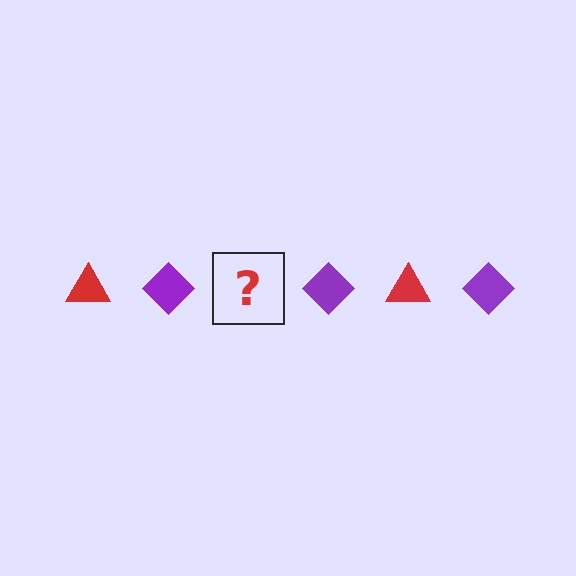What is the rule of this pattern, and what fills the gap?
The rule is that the pattern alternates between red triangle and purple diamond. The gap should be filled with a red triangle.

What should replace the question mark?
The question mark should be replaced with a red triangle.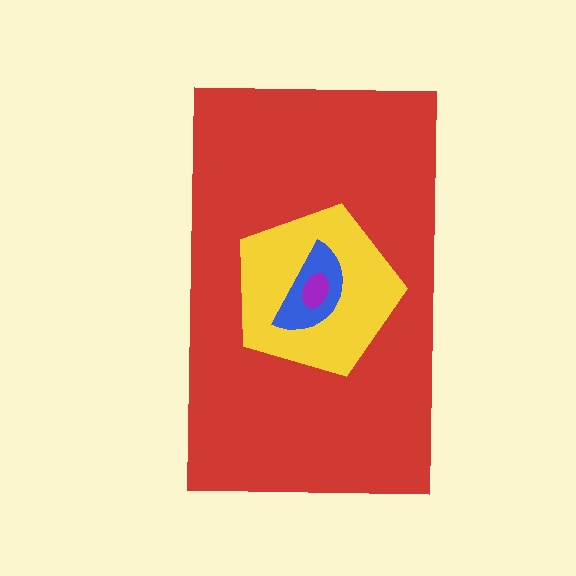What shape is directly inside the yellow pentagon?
The blue semicircle.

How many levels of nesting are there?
4.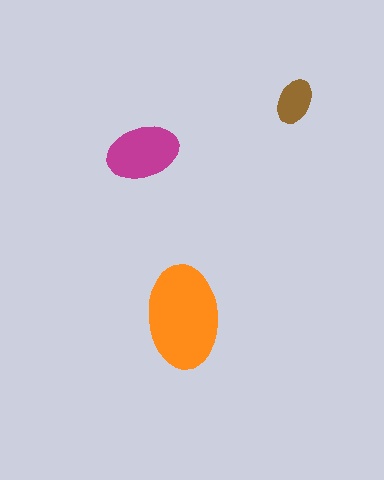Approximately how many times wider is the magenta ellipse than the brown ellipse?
About 1.5 times wider.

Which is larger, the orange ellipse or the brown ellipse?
The orange one.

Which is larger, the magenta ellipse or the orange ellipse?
The orange one.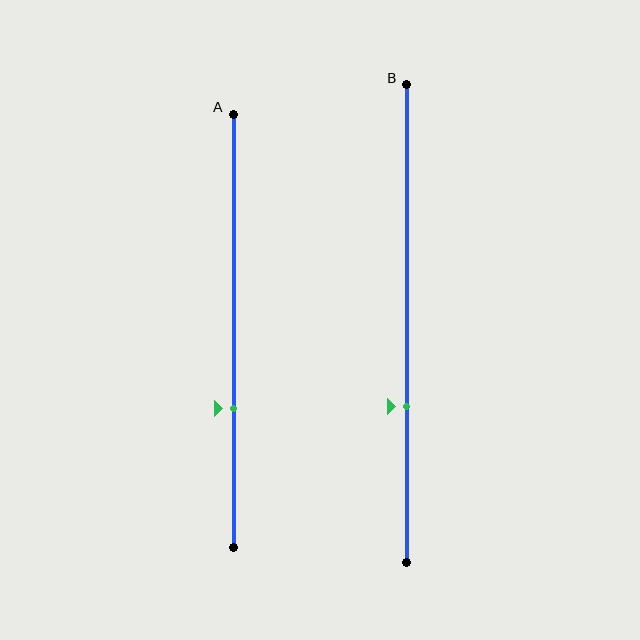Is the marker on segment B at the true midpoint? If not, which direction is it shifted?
No, the marker on segment B is shifted downward by about 17% of the segment length.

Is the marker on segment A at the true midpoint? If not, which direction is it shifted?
No, the marker on segment A is shifted downward by about 18% of the segment length.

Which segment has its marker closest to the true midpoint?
Segment B has its marker closest to the true midpoint.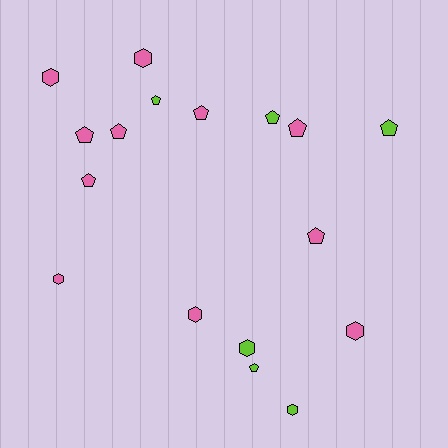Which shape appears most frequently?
Pentagon, with 10 objects.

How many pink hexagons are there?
There are 5 pink hexagons.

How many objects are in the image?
There are 17 objects.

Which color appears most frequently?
Pink, with 11 objects.